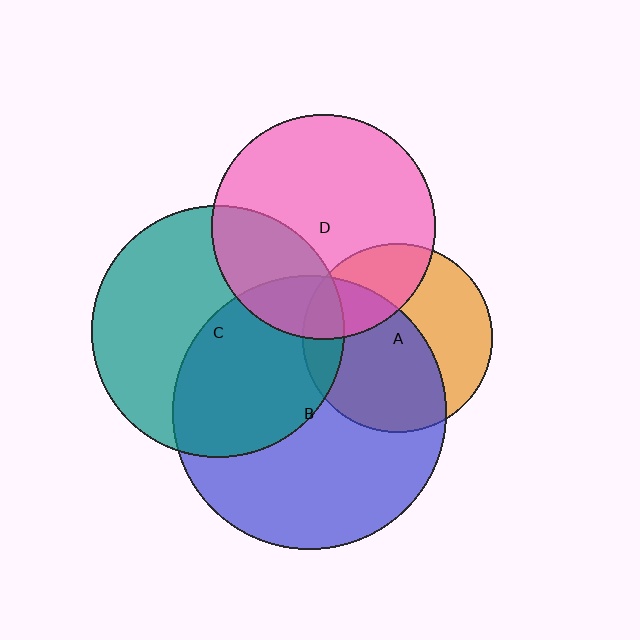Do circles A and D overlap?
Yes.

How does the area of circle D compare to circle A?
Approximately 1.4 times.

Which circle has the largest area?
Circle B (blue).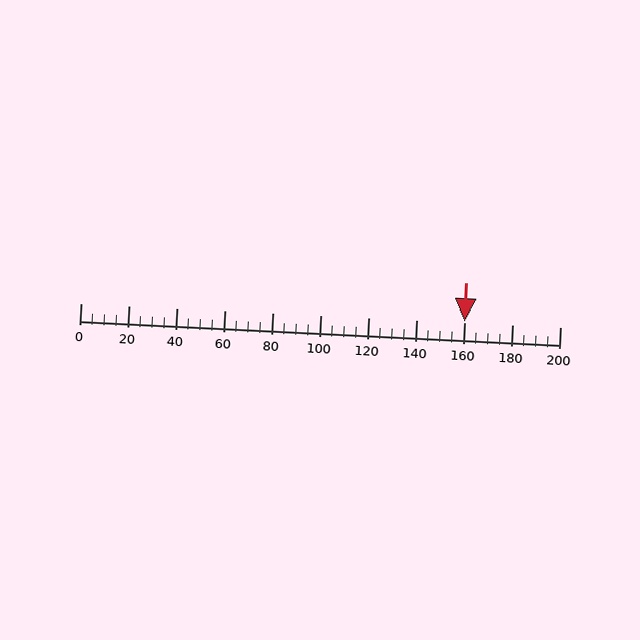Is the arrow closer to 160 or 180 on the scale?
The arrow is closer to 160.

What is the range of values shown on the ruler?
The ruler shows values from 0 to 200.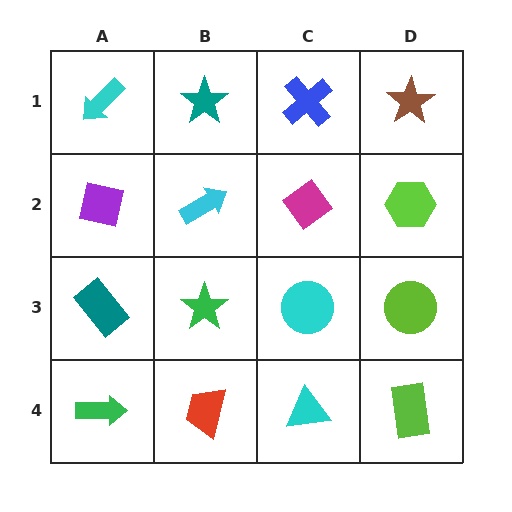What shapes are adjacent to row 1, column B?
A cyan arrow (row 2, column B), a cyan arrow (row 1, column A), a blue cross (row 1, column C).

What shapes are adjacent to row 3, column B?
A cyan arrow (row 2, column B), a red trapezoid (row 4, column B), a teal rectangle (row 3, column A), a cyan circle (row 3, column C).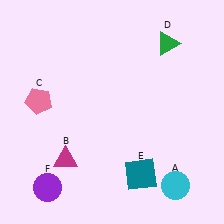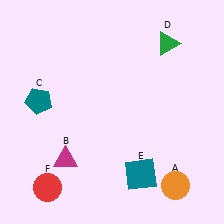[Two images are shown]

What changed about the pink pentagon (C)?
In Image 1, C is pink. In Image 2, it changed to teal.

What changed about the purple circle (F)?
In Image 1, F is purple. In Image 2, it changed to red.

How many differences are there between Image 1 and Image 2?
There are 3 differences between the two images.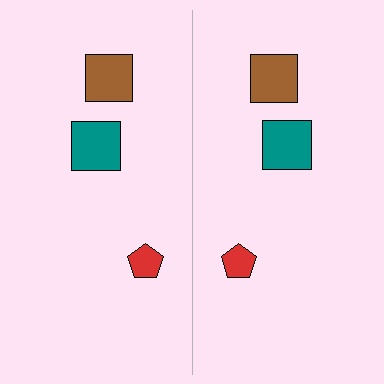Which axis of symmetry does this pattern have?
The pattern has a vertical axis of symmetry running through the center of the image.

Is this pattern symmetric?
Yes, this pattern has bilateral (reflection) symmetry.